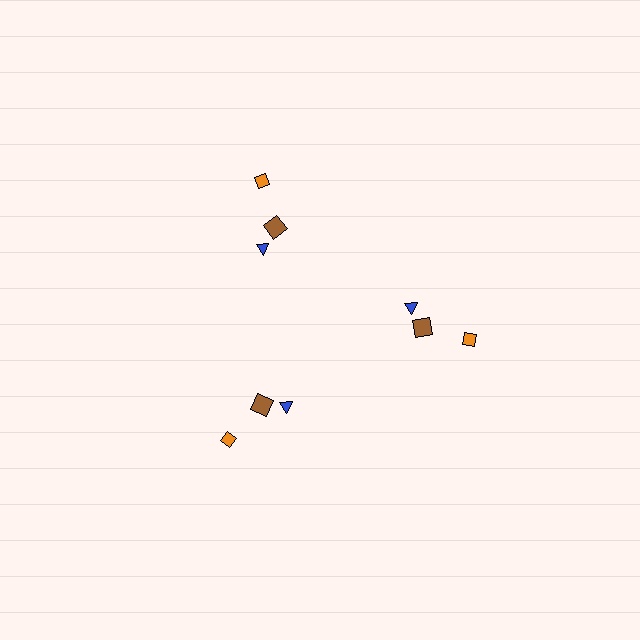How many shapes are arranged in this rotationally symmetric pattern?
There are 9 shapes, arranged in 3 groups of 3.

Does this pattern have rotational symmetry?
Yes, this pattern has 3-fold rotational symmetry. It looks the same after rotating 120 degrees around the center.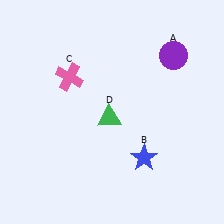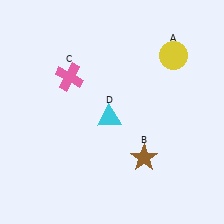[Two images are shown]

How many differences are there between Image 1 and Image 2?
There are 3 differences between the two images.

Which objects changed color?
A changed from purple to yellow. B changed from blue to brown. D changed from green to cyan.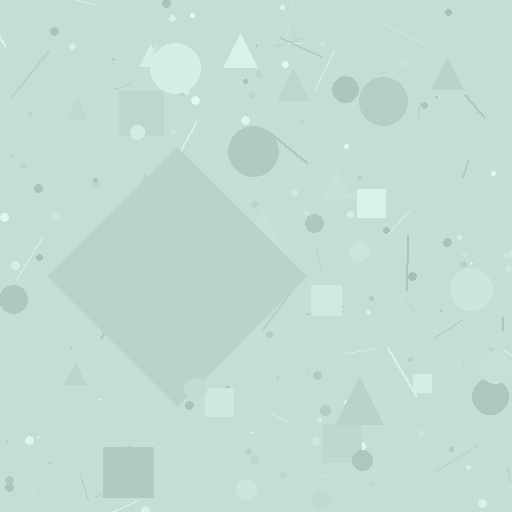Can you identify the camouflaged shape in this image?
The camouflaged shape is a diamond.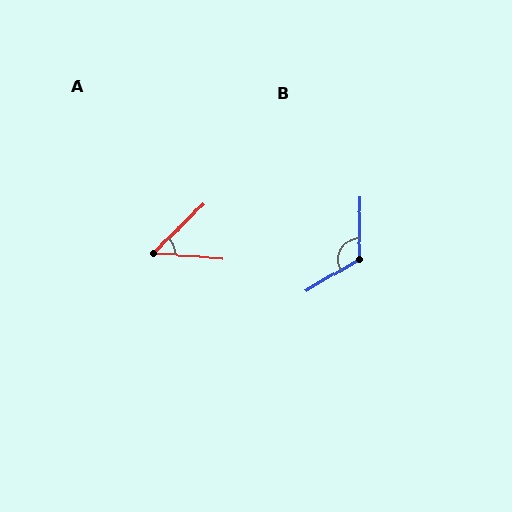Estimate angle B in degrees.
Approximately 120 degrees.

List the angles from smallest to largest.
A (48°), B (120°).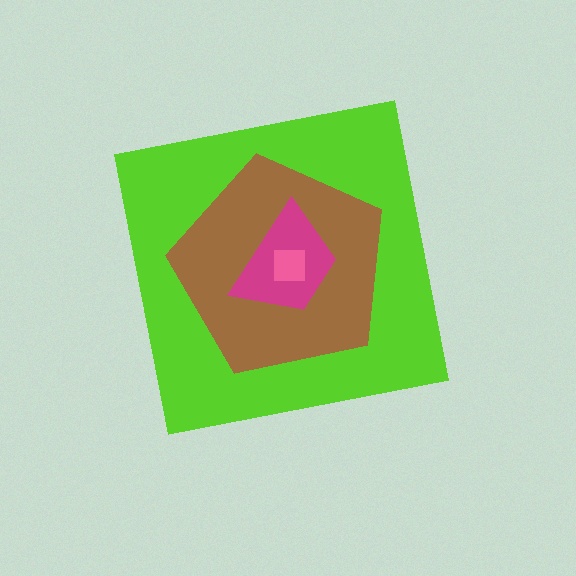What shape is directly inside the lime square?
The brown pentagon.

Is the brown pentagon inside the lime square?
Yes.